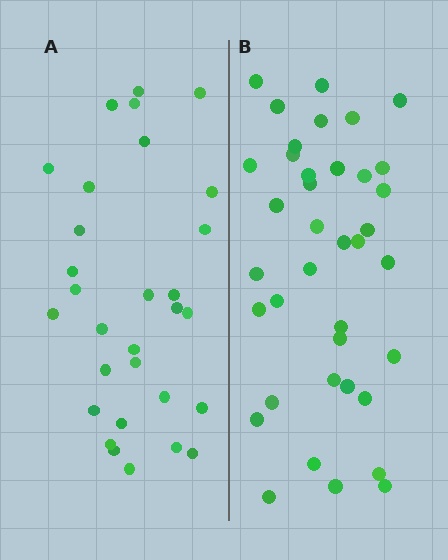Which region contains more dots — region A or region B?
Region B (the right region) has more dots.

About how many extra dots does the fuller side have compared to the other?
Region B has roughly 8 or so more dots than region A.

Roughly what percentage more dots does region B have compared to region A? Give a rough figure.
About 25% more.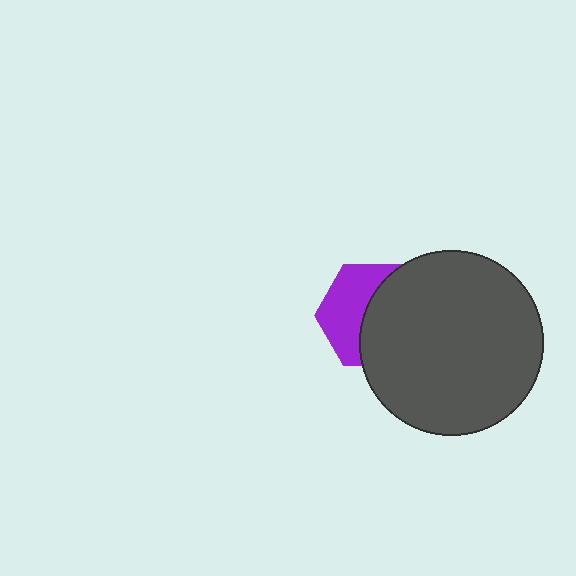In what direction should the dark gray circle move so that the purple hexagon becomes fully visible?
The dark gray circle should move right. That is the shortest direction to clear the overlap and leave the purple hexagon fully visible.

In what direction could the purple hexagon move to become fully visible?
The purple hexagon could move left. That would shift it out from behind the dark gray circle entirely.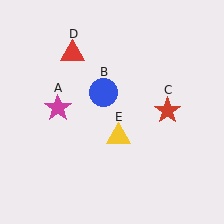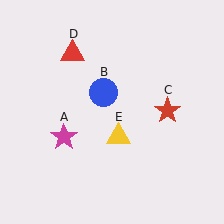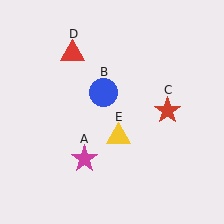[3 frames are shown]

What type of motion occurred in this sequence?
The magenta star (object A) rotated counterclockwise around the center of the scene.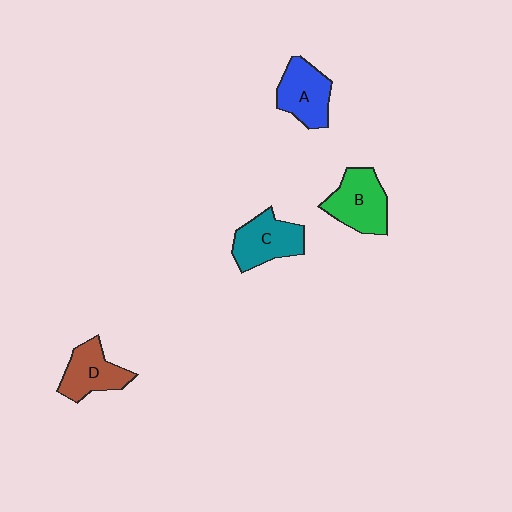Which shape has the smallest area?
Shape D (brown).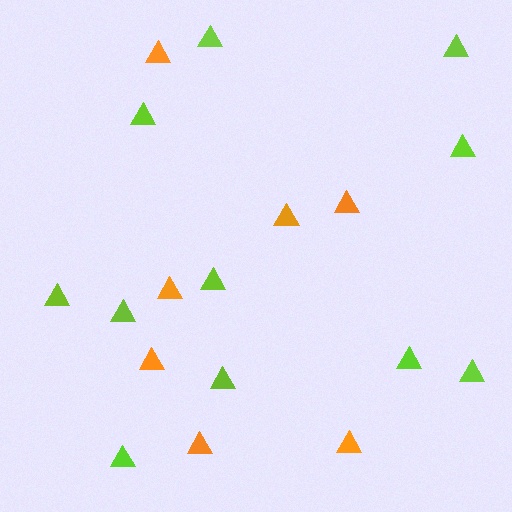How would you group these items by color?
There are 2 groups: one group of orange triangles (7) and one group of lime triangles (11).